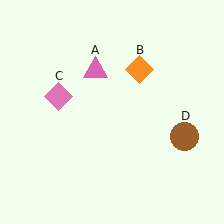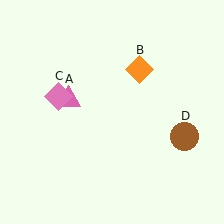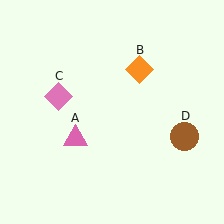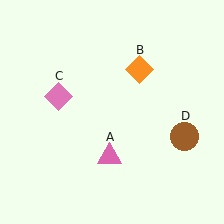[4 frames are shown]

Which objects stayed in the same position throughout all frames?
Orange diamond (object B) and pink diamond (object C) and brown circle (object D) remained stationary.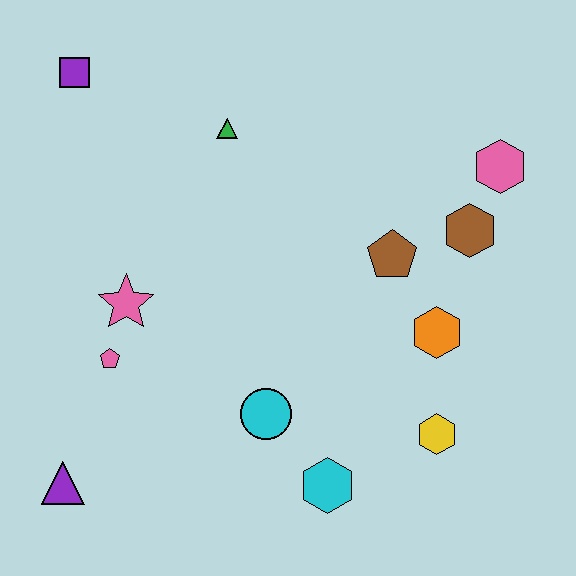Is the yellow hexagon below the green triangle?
Yes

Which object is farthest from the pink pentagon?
The pink hexagon is farthest from the pink pentagon.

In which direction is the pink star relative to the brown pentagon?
The pink star is to the left of the brown pentagon.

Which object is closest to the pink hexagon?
The brown hexagon is closest to the pink hexagon.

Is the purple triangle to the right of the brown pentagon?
No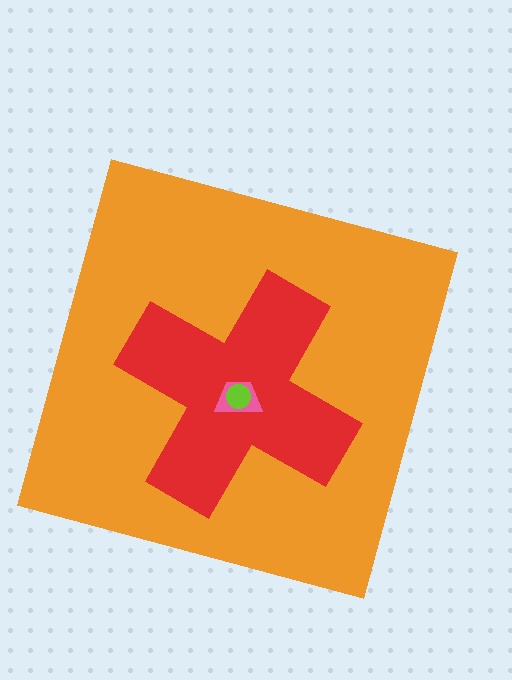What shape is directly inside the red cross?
The pink trapezoid.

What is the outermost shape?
The orange square.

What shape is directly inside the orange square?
The red cross.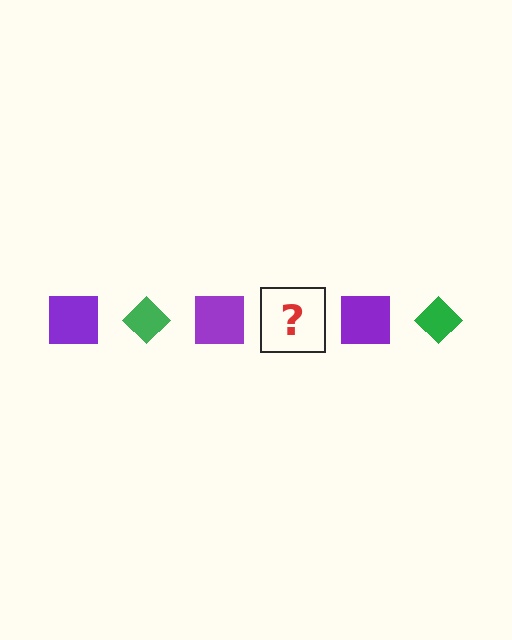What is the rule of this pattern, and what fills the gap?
The rule is that the pattern alternates between purple square and green diamond. The gap should be filled with a green diamond.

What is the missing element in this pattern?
The missing element is a green diamond.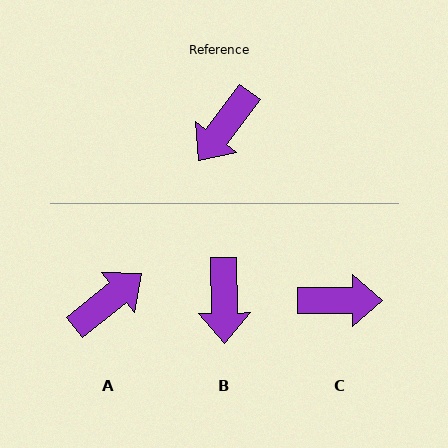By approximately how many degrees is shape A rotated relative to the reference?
Approximately 166 degrees counter-clockwise.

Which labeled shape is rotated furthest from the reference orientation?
A, about 166 degrees away.